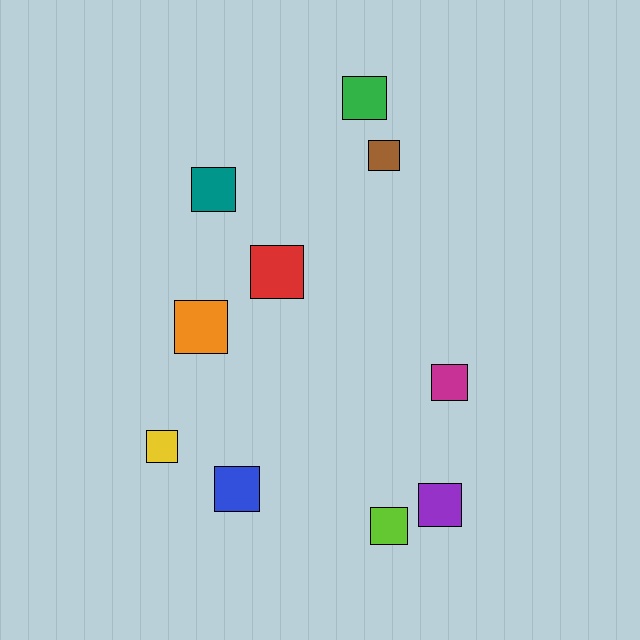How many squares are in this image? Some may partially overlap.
There are 10 squares.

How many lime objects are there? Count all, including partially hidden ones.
There is 1 lime object.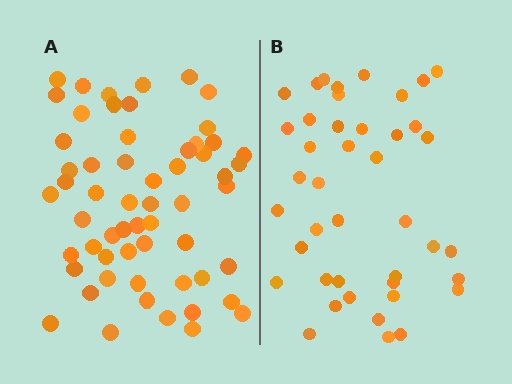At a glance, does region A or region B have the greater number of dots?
Region A (the left region) has more dots.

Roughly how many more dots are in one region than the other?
Region A has approximately 15 more dots than region B.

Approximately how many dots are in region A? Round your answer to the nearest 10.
About 60 dots. (The exact count is 58, which rounds to 60.)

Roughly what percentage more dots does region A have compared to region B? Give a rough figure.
About 40% more.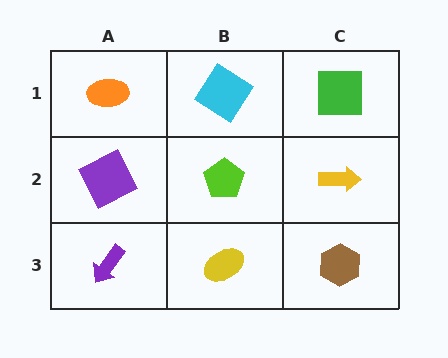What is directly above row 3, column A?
A purple square.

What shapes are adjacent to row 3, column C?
A yellow arrow (row 2, column C), a yellow ellipse (row 3, column B).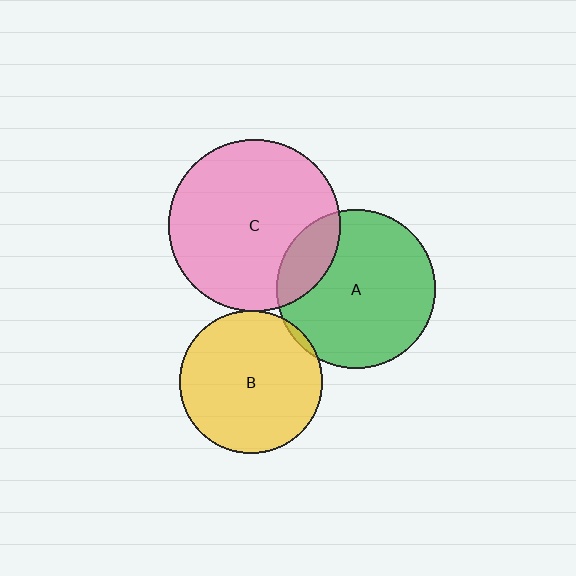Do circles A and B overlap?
Yes.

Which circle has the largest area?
Circle C (pink).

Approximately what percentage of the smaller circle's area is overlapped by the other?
Approximately 5%.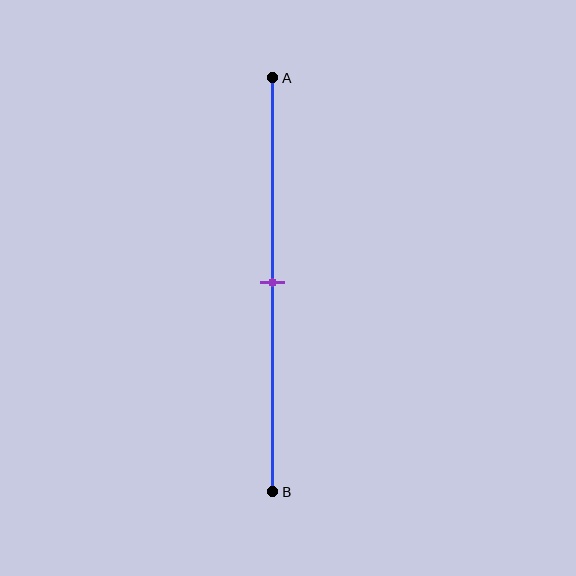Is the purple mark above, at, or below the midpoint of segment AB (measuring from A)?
The purple mark is approximately at the midpoint of segment AB.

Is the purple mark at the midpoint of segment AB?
Yes, the mark is approximately at the midpoint.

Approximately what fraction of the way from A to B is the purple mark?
The purple mark is approximately 50% of the way from A to B.